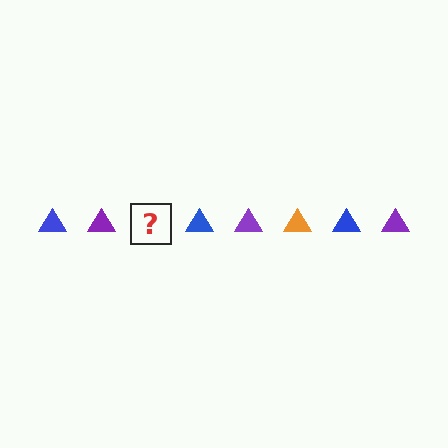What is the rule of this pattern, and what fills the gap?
The rule is that the pattern cycles through blue, purple, orange triangles. The gap should be filled with an orange triangle.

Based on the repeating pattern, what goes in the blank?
The blank should be an orange triangle.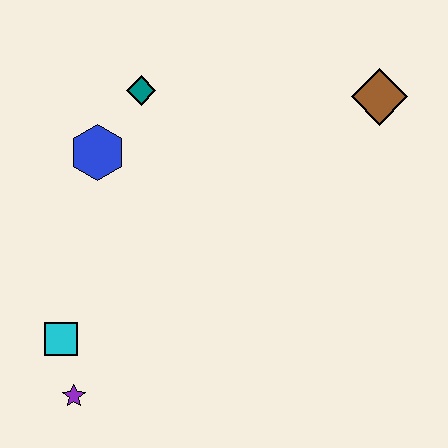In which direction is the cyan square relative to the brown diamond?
The cyan square is to the left of the brown diamond.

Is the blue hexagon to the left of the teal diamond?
Yes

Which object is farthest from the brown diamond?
The purple star is farthest from the brown diamond.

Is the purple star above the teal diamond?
No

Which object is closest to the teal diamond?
The blue hexagon is closest to the teal diamond.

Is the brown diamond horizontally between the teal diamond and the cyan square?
No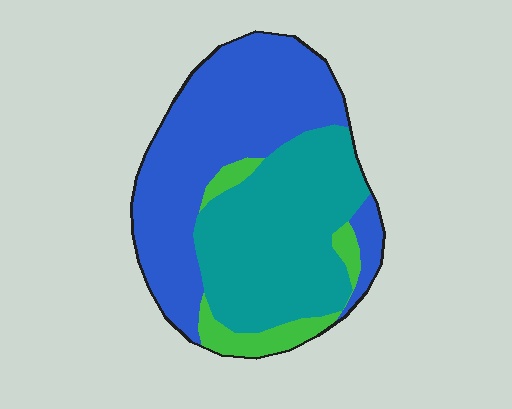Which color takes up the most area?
Blue, at roughly 50%.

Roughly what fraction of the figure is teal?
Teal takes up between a third and a half of the figure.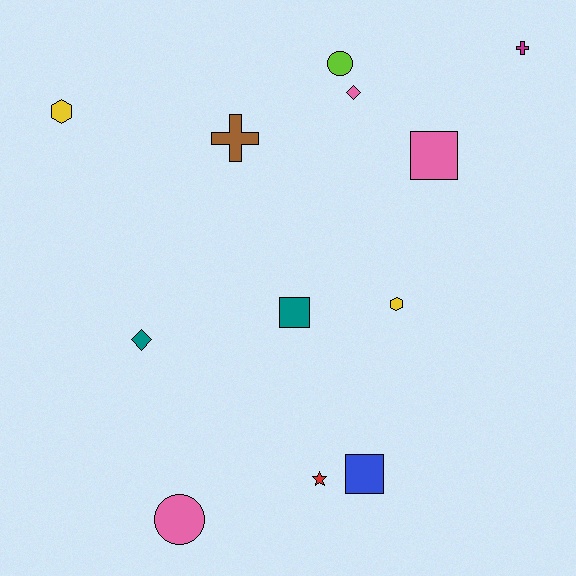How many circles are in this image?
There are 2 circles.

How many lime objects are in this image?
There is 1 lime object.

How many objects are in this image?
There are 12 objects.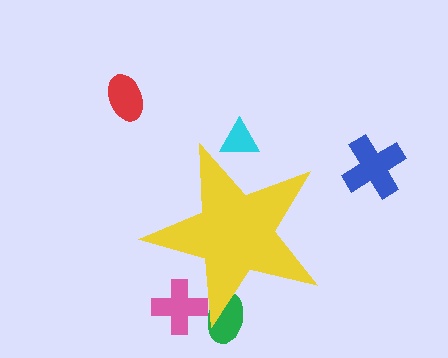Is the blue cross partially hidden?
No, the blue cross is fully visible.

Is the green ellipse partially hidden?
Yes, the green ellipse is partially hidden behind the yellow star.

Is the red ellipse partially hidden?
No, the red ellipse is fully visible.